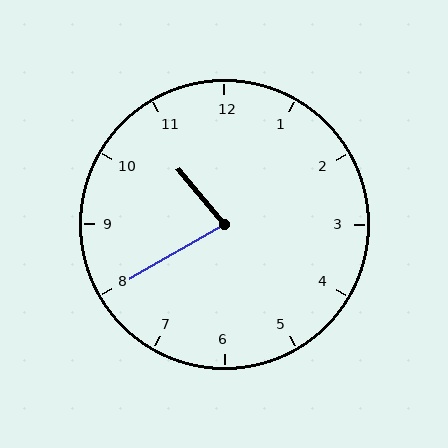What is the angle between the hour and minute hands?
Approximately 80 degrees.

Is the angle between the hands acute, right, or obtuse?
It is acute.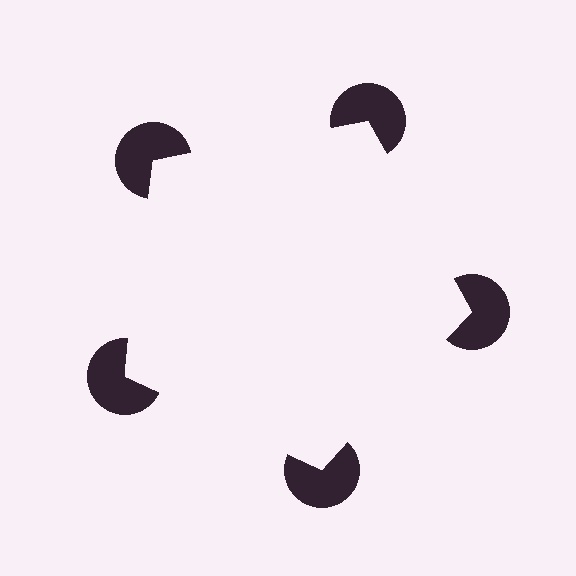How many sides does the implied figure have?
5 sides.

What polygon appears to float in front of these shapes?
An illusory pentagon — its edges are inferred from the aligned wedge cuts in the pac-man discs, not physically drawn.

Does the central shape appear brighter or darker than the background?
It typically appears slightly brighter than the background, even though no actual brightness change is drawn.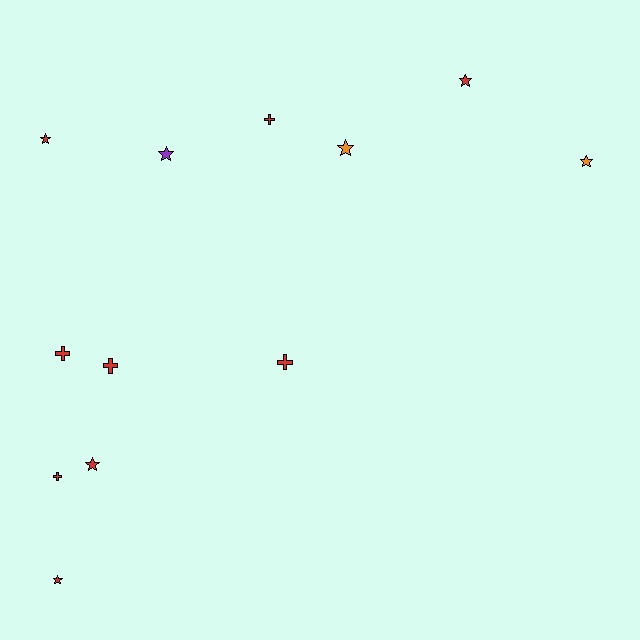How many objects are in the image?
There are 12 objects.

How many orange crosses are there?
There are no orange crosses.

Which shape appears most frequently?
Star, with 7 objects.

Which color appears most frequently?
Red, with 9 objects.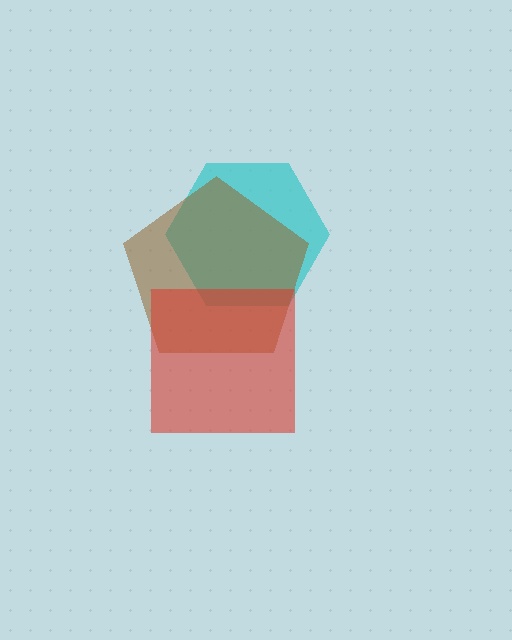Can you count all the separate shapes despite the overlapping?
Yes, there are 3 separate shapes.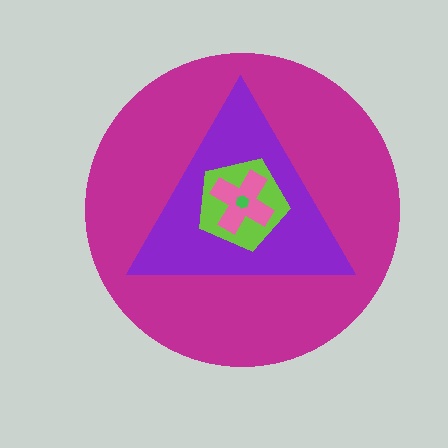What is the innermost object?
The green hexagon.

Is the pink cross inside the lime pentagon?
Yes.